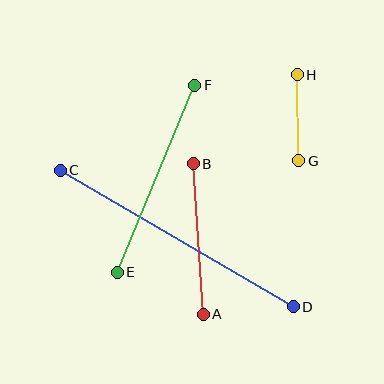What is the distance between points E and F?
The distance is approximately 203 pixels.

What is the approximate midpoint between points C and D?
The midpoint is at approximately (177, 239) pixels.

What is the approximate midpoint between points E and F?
The midpoint is at approximately (156, 179) pixels.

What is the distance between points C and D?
The distance is approximately 270 pixels.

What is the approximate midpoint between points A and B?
The midpoint is at approximately (198, 239) pixels.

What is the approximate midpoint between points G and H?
The midpoint is at approximately (298, 118) pixels.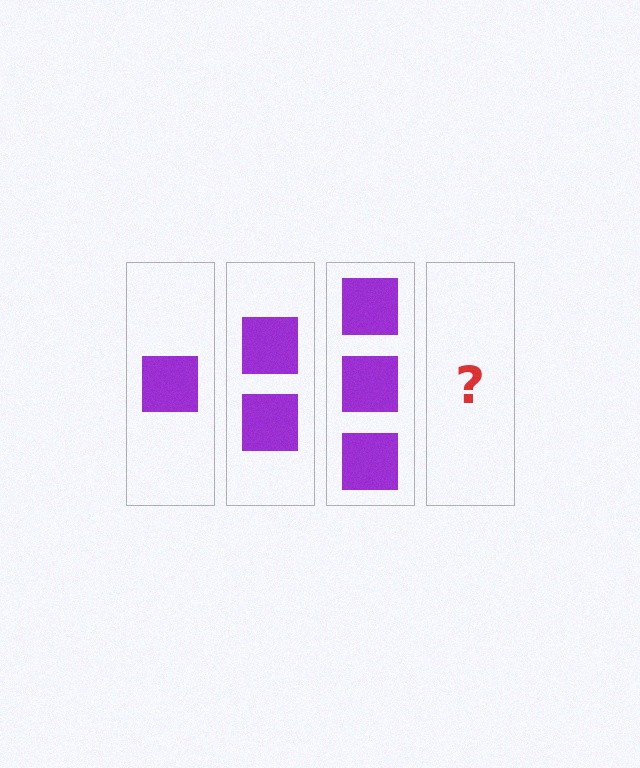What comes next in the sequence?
The next element should be 4 squares.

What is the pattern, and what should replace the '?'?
The pattern is that each step adds one more square. The '?' should be 4 squares.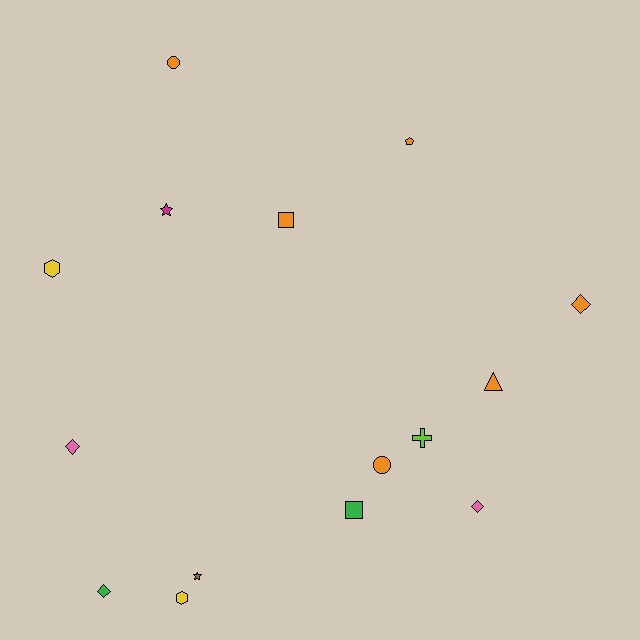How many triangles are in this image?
There is 1 triangle.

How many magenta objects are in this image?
There is 1 magenta object.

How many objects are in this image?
There are 15 objects.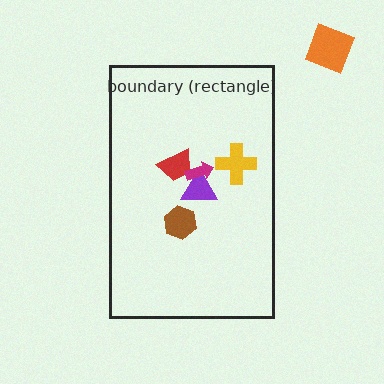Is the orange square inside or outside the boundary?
Outside.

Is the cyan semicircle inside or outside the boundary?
Outside.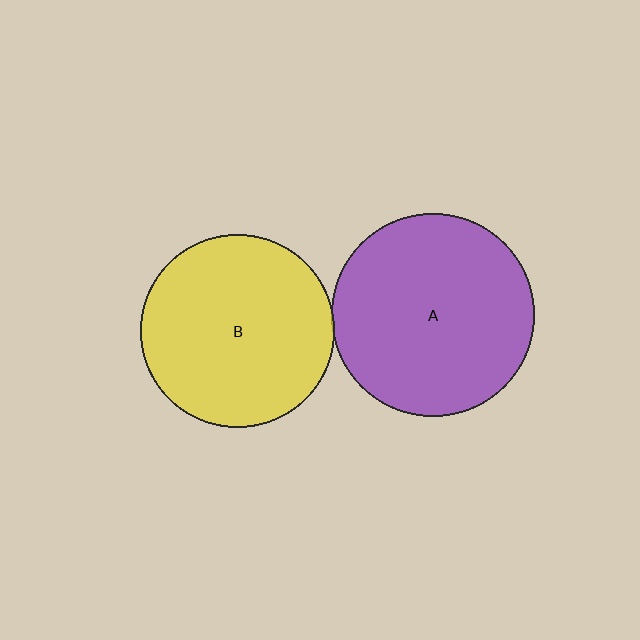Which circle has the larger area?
Circle A (purple).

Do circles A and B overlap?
Yes.